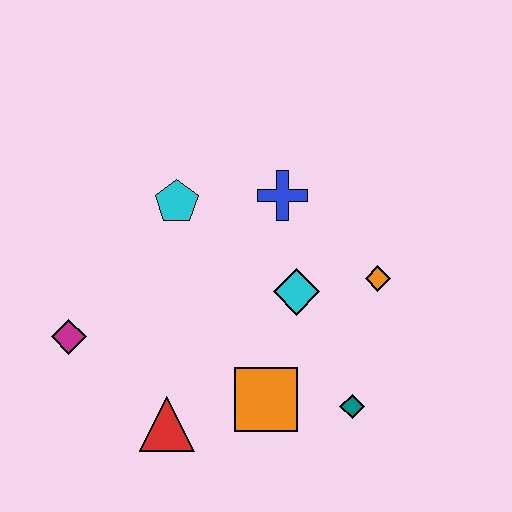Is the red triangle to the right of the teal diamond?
No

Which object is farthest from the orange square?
The cyan pentagon is farthest from the orange square.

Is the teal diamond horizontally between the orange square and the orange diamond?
Yes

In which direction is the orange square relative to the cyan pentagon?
The orange square is below the cyan pentagon.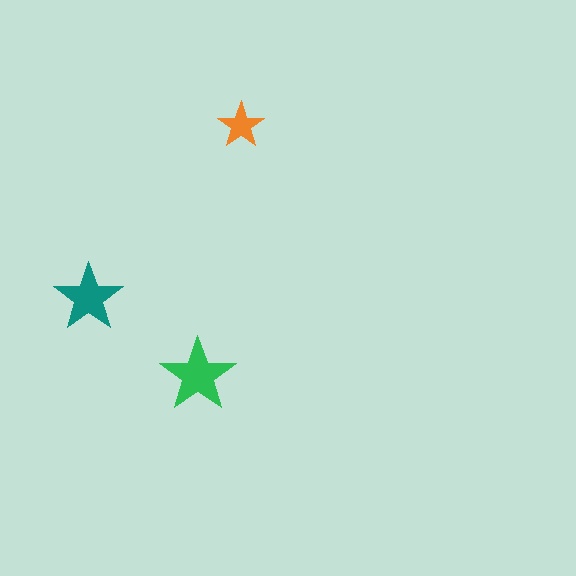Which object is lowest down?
The green star is bottommost.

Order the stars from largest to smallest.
the green one, the teal one, the orange one.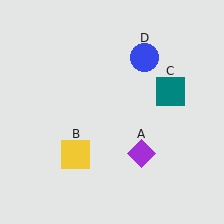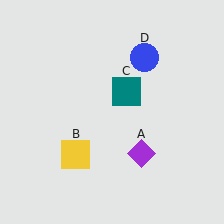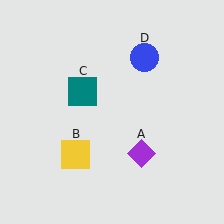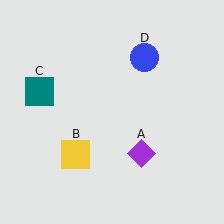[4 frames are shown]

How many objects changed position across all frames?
1 object changed position: teal square (object C).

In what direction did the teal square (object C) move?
The teal square (object C) moved left.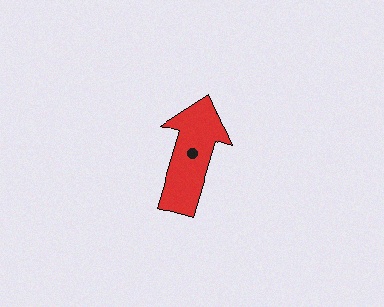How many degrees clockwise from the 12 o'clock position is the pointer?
Approximately 17 degrees.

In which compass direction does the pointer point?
North.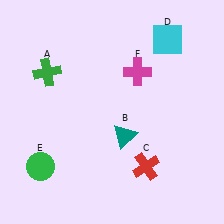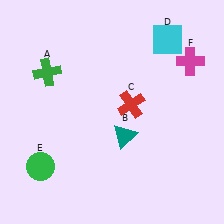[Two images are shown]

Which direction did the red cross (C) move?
The red cross (C) moved up.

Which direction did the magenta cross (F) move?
The magenta cross (F) moved right.